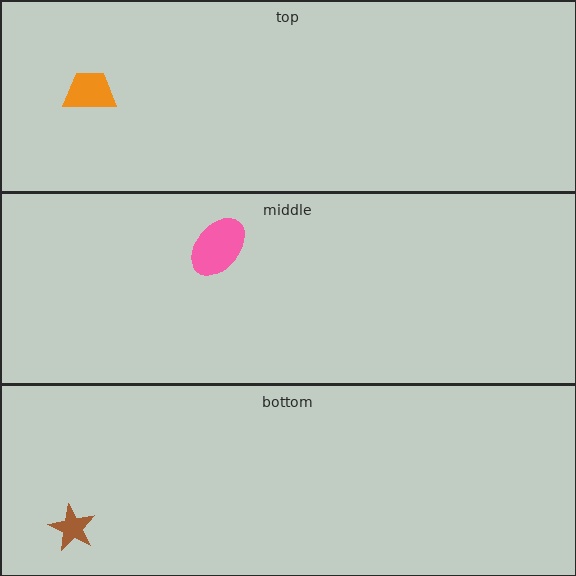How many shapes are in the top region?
1.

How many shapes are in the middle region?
1.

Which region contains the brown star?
The bottom region.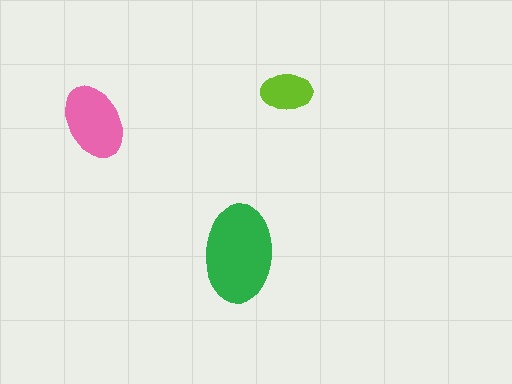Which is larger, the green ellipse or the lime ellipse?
The green one.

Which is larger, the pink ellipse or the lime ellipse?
The pink one.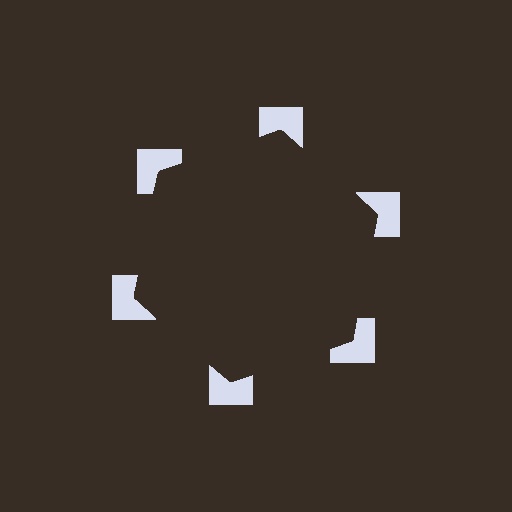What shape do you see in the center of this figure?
An illusory hexagon — its edges are inferred from the aligned wedge cuts in the notched squares, not physically drawn.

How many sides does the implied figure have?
6 sides.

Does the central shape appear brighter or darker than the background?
It typically appears slightly darker than the background, even though no actual brightness change is drawn.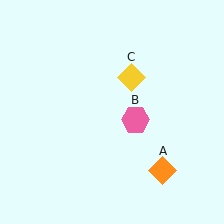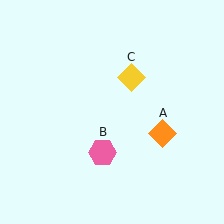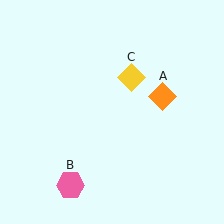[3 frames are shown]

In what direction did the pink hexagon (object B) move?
The pink hexagon (object B) moved down and to the left.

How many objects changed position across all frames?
2 objects changed position: orange diamond (object A), pink hexagon (object B).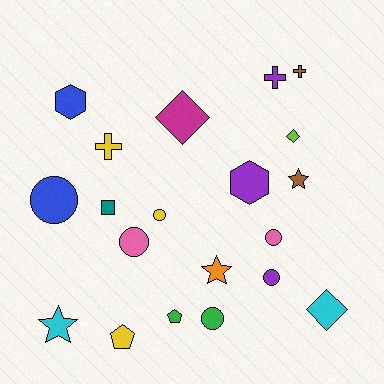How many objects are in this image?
There are 20 objects.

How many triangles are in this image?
There are no triangles.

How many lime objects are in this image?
There is 1 lime object.